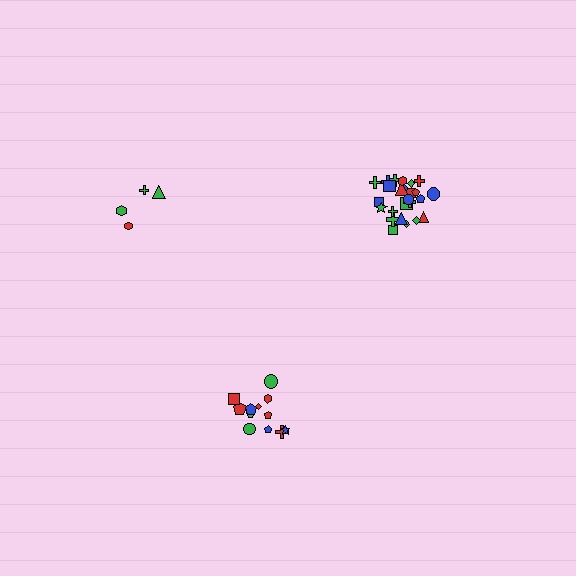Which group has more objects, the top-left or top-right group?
The top-right group.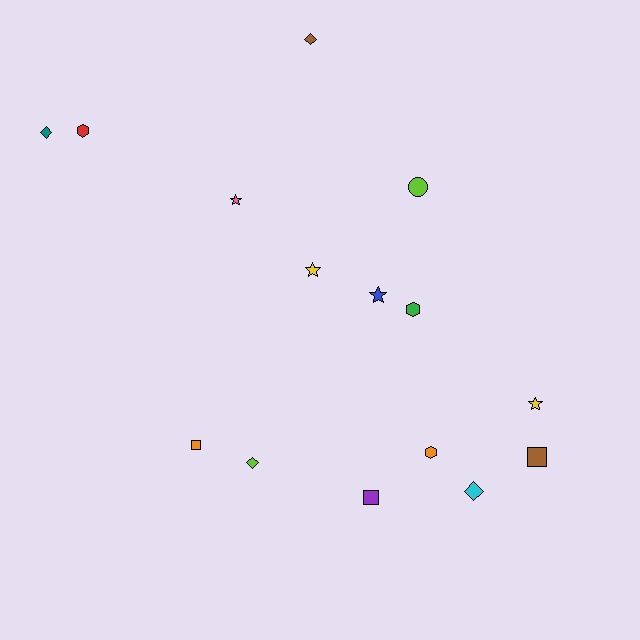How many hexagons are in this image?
There are 3 hexagons.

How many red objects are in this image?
There is 1 red object.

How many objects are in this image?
There are 15 objects.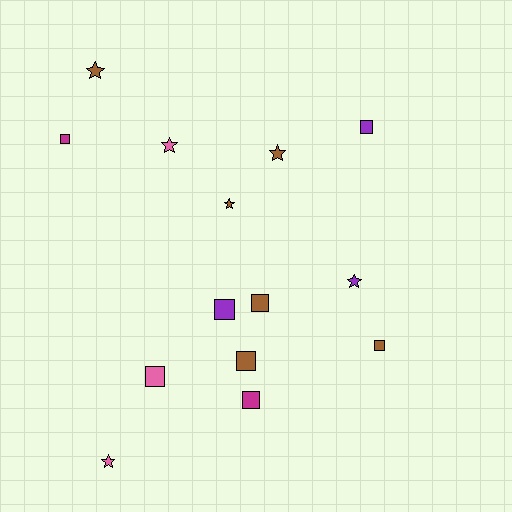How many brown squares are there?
There are 3 brown squares.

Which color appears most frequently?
Brown, with 6 objects.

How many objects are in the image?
There are 14 objects.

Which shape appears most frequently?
Square, with 8 objects.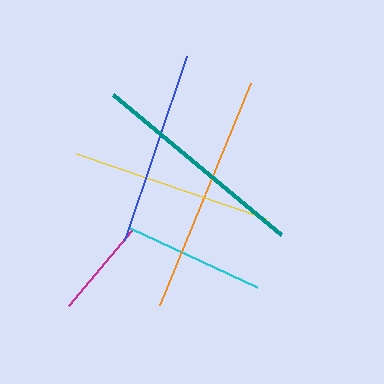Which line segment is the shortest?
The magenta line is the shortest at approximately 98 pixels.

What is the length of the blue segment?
The blue segment is approximately 194 pixels long.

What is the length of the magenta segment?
The magenta segment is approximately 98 pixels long.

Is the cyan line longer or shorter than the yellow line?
The yellow line is longer than the cyan line.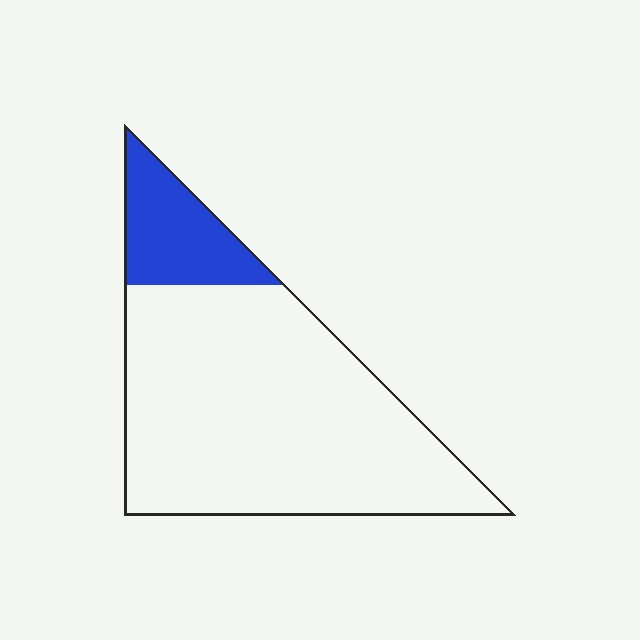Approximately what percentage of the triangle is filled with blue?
Approximately 15%.